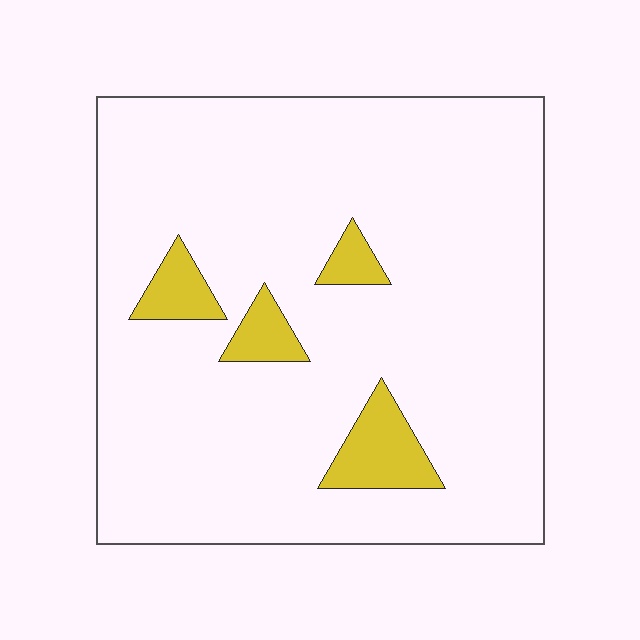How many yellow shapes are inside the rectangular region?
4.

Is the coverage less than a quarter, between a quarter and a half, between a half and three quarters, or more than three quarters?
Less than a quarter.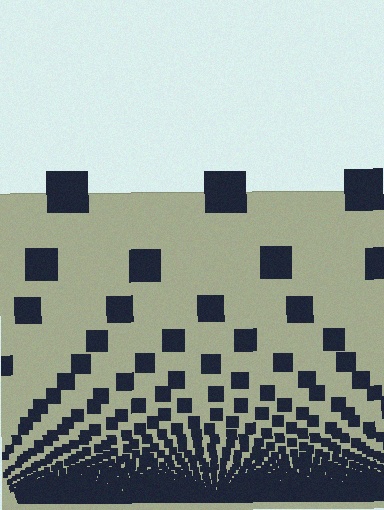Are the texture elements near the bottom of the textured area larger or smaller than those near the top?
Smaller. The gradient is inverted — elements near the bottom are smaller and denser.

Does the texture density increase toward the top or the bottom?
Density increases toward the bottom.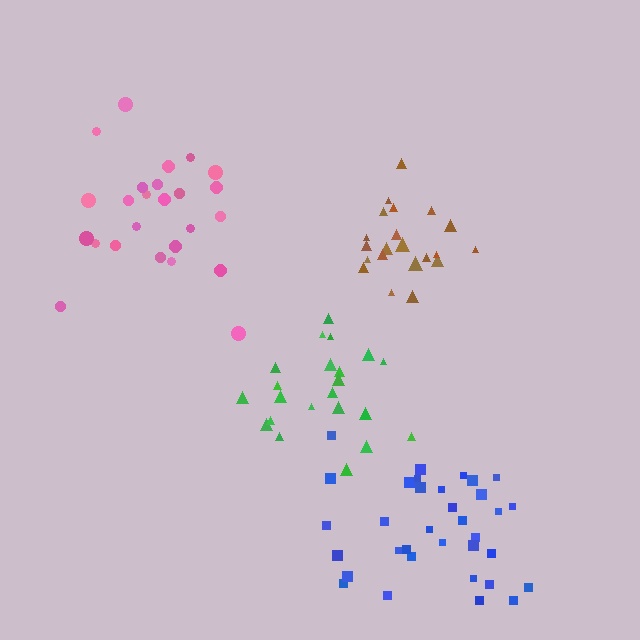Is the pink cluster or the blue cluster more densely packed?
Pink.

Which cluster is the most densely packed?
Brown.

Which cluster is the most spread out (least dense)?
Green.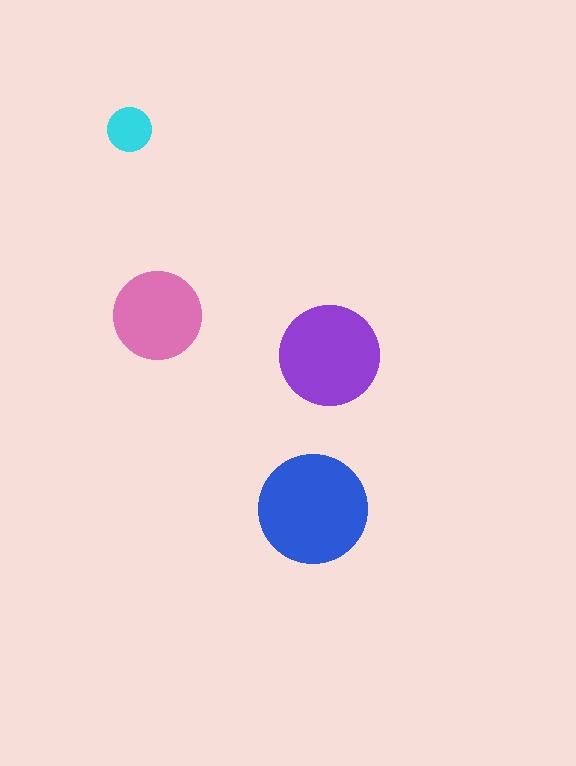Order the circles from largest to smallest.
the blue one, the purple one, the pink one, the cyan one.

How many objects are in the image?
There are 4 objects in the image.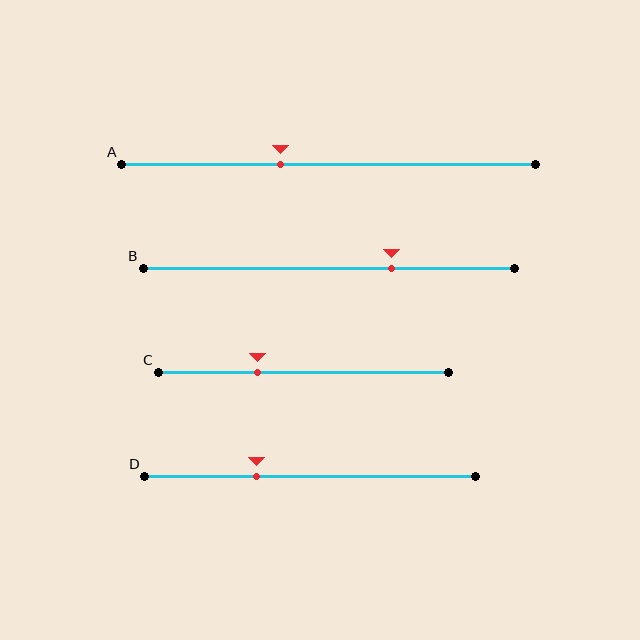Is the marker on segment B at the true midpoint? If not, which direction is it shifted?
No, the marker on segment B is shifted to the right by about 17% of the segment length.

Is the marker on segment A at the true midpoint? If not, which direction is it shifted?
No, the marker on segment A is shifted to the left by about 12% of the segment length.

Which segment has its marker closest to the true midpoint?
Segment A has its marker closest to the true midpoint.